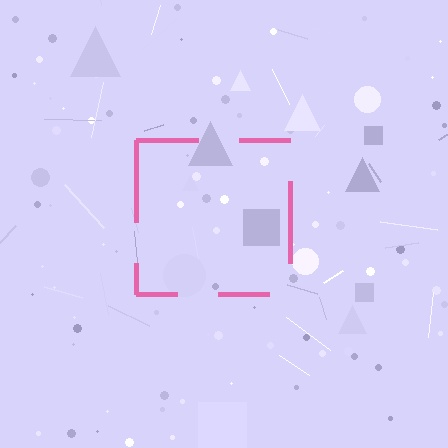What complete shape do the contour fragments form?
The contour fragments form a square.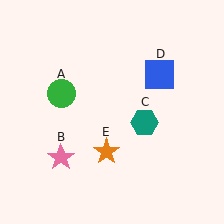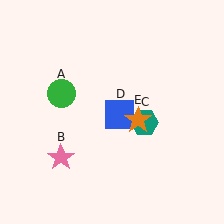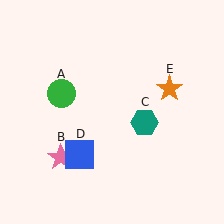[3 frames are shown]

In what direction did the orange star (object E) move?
The orange star (object E) moved up and to the right.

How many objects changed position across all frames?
2 objects changed position: blue square (object D), orange star (object E).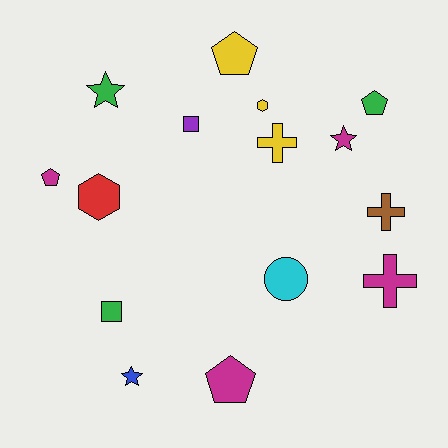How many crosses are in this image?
There are 3 crosses.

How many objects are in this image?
There are 15 objects.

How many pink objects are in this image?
There are no pink objects.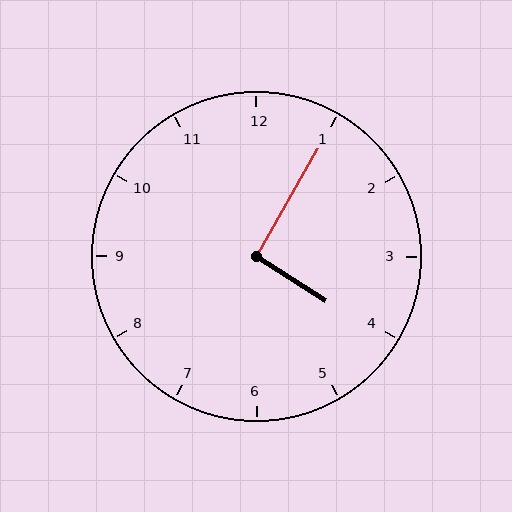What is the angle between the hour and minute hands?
Approximately 92 degrees.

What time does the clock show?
4:05.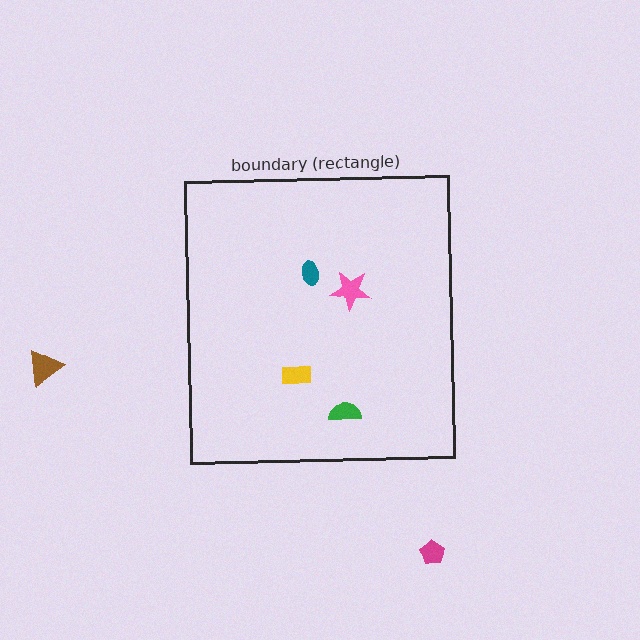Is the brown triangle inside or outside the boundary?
Outside.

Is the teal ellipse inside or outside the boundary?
Inside.